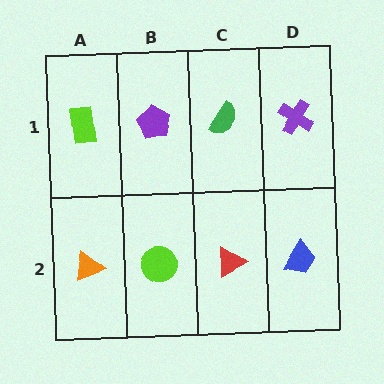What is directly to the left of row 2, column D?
A red triangle.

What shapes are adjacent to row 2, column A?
A lime rectangle (row 1, column A), a lime circle (row 2, column B).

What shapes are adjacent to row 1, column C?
A red triangle (row 2, column C), a purple pentagon (row 1, column B), a purple cross (row 1, column D).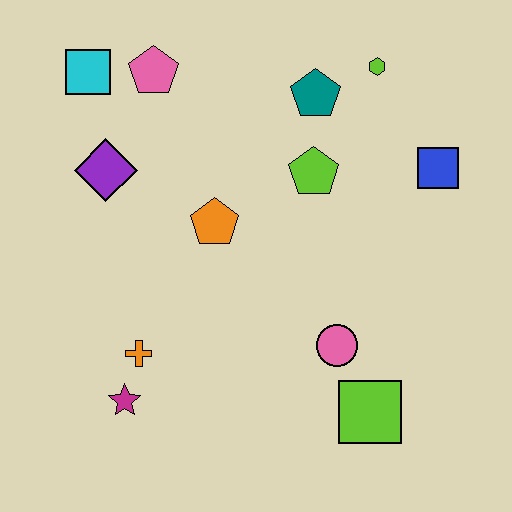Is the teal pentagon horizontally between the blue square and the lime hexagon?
No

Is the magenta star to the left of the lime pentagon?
Yes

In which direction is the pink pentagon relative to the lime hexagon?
The pink pentagon is to the left of the lime hexagon.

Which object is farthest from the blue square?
The magenta star is farthest from the blue square.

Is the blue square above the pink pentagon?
No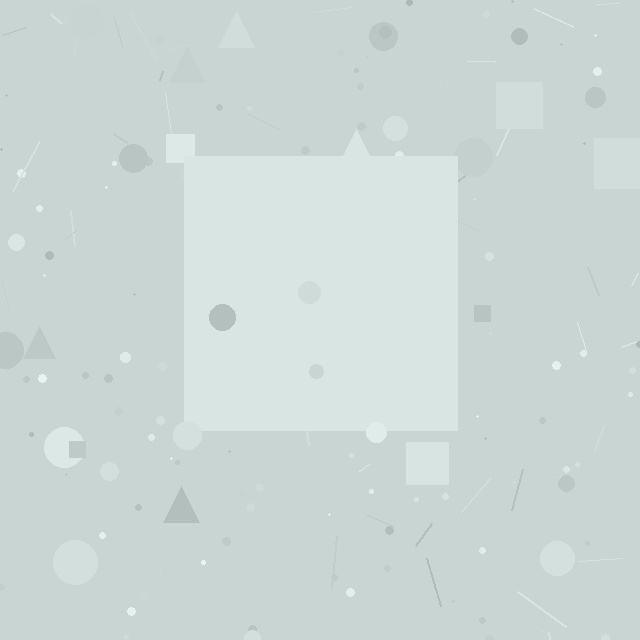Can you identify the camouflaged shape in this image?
The camouflaged shape is a square.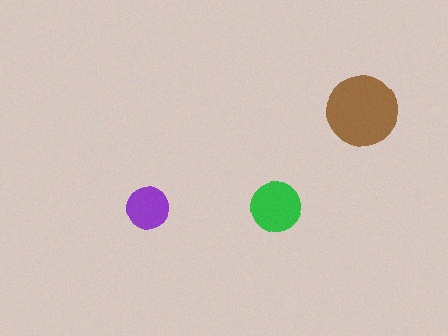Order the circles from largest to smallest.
the brown one, the green one, the purple one.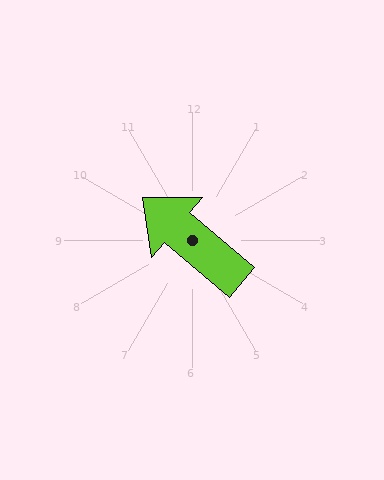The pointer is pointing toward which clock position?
Roughly 10 o'clock.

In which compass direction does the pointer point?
Northwest.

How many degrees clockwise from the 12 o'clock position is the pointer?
Approximately 310 degrees.